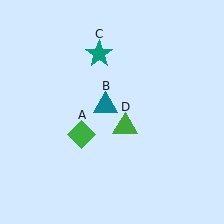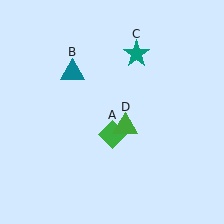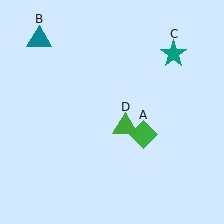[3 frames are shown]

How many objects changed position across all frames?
3 objects changed position: green diamond (object A), teal triangle (object B), teal star (object C).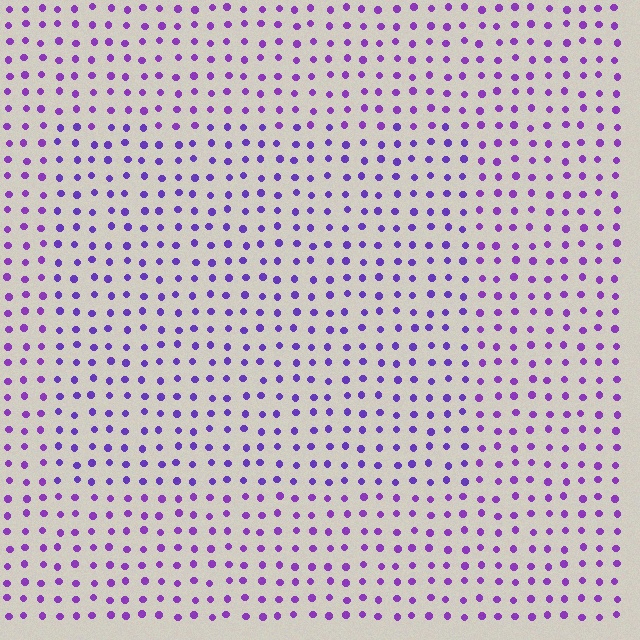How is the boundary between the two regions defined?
The boundary is defined purely by a slight shift in hue (about 18 degrees). Spacing, size, and orientation are identical on both sides.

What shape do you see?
I see a rectangle.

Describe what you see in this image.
The image is filled with small purple elements in a uniform arrangement. A rectangle-shaped region is visible where the elements are tinted to a slightly different hue, forming a subtle color boundary.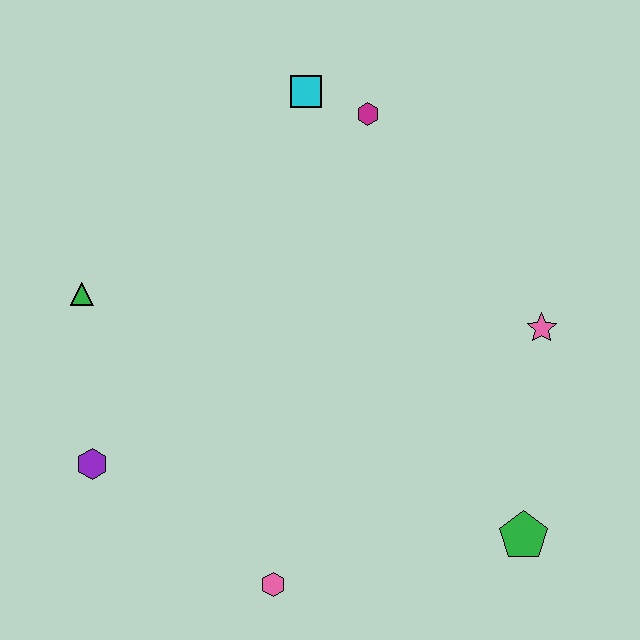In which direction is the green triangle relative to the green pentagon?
The green triangle is to the left of the green pentagon.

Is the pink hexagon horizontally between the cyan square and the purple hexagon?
Yes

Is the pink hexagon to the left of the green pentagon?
Yes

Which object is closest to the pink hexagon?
The purple hexagon is closest to the pink hexagon.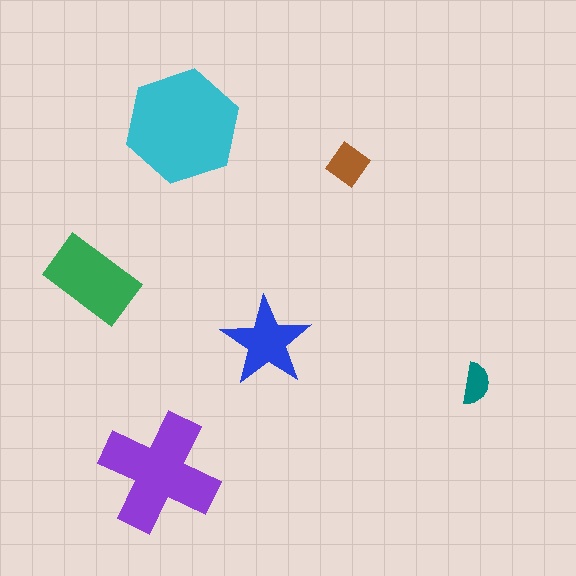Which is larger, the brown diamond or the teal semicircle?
The brown diamond.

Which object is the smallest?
The teal semicircle.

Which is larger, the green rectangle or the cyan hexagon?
The cyan hexagon.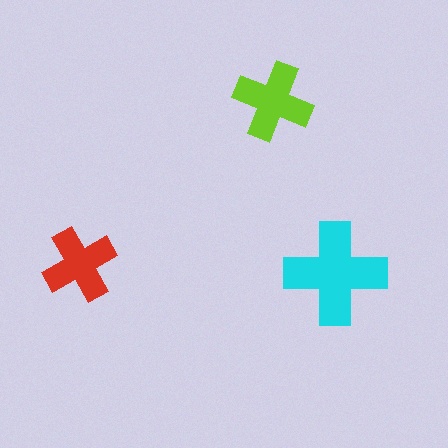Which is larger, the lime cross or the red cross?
The lime one.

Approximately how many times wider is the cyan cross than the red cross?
About 1.5 times wider.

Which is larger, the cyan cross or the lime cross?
The cyan one.